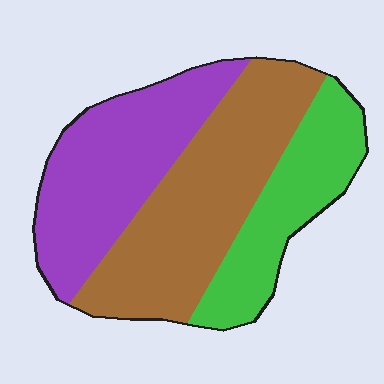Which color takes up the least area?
Green, at roughly 25%.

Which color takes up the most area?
Brown, at roughly 40%.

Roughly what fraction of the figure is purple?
Purple covers around 35% of the figure.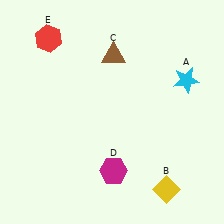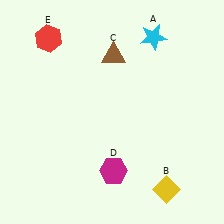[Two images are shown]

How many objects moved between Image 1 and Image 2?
1 object moved between the two images.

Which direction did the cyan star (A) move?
The cyan star (A) moved up.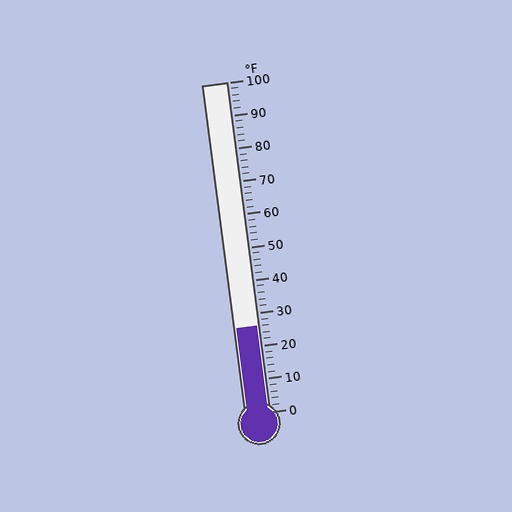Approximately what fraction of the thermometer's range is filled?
The thermometer is filled to approximately 25% of its range.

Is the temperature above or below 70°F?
The temperature is below 70°F.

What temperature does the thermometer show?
The thermometer shows approximately 26°F.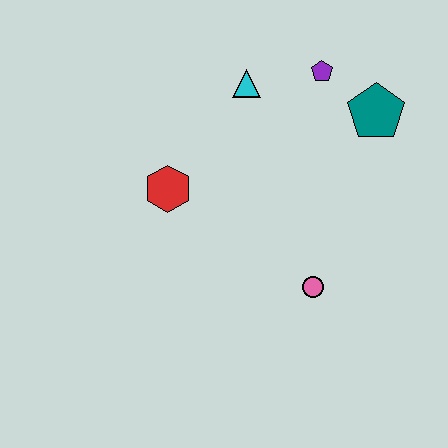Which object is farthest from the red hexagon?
The teal pentagon is farthest from the red hexagon.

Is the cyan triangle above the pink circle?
Yes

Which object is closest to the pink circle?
The red hexagon is closest to the pink circle.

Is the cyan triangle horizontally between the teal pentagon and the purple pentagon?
No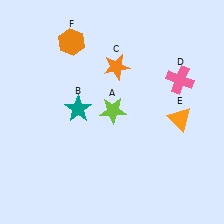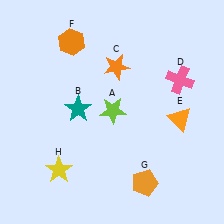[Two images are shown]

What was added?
An orange pentagon (G), a yellow star (H) were added in Image 2.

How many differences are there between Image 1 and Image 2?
There are 2 differences between the two images.